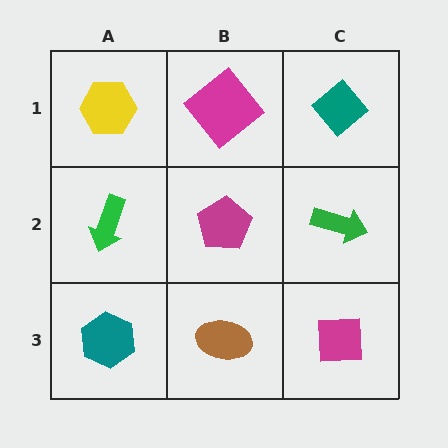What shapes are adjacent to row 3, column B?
A magenta pentagon (row 2, column B), a teal hexagon (row 3, column A), a magenta square (row 3, column C).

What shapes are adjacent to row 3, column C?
A green arrow (row 2, column C), a brown ellipse (row 3, column B).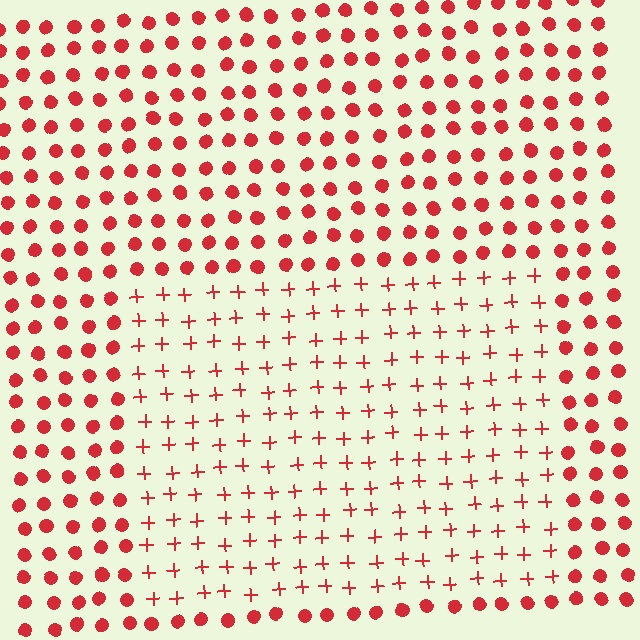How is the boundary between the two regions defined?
The boundary is defined by a change in element shape: plus signs inside vs. circles outside. All elements share the same color and spacing.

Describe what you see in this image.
The image is filled with small red elements arranged in a uniform grid. A rectangle-shaped region contains plus signs, while the surrounding area contains circles. The boundary is defined purely by the change in element shape.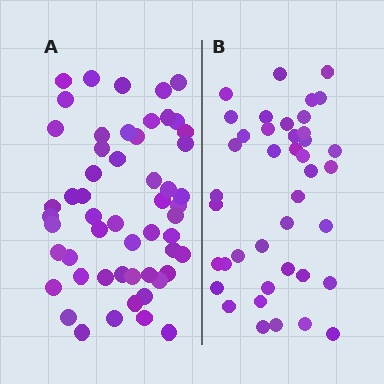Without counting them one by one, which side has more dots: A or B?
Region A (the left region) has more dots.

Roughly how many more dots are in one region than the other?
Region A has approximately 15 more dots than region B.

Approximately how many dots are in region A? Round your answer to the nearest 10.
About 50 dots. (The exact count is 54, which rounds to 50.)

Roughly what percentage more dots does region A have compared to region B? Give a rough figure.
About 30% more.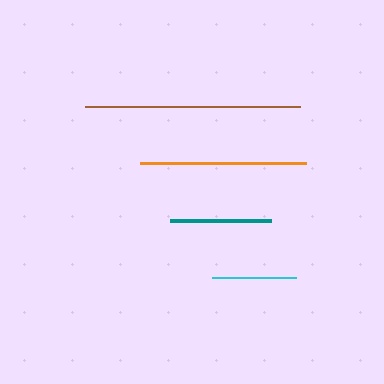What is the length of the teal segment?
The teal segment is approximately 101 pixels long.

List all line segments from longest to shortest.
From longest to shortest: brown, orange, teal, cyan.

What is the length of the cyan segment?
The cyan segment is approximately 83 pixels long.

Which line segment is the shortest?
The cyan line is the shortest at approximately 83 pixels.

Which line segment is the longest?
The brown line is the longest at approximately 216 pixels.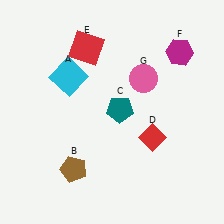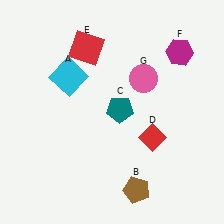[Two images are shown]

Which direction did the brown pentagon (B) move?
The brown pentagon (B) moved right.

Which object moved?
The brown pentagon (B) moved right.